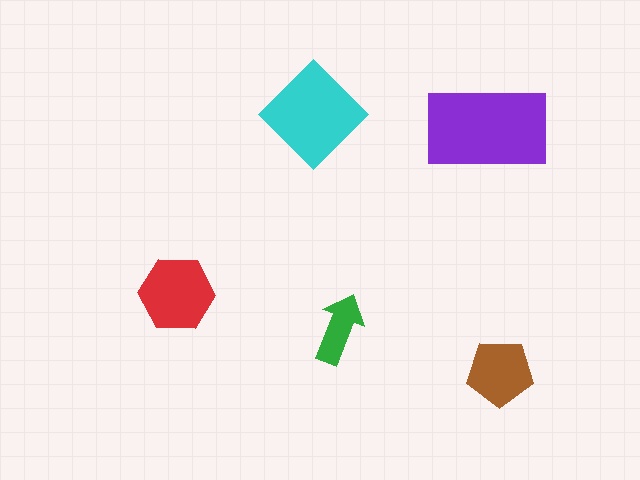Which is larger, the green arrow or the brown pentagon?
The brown pentagon.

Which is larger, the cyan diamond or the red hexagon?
The cyan diamond.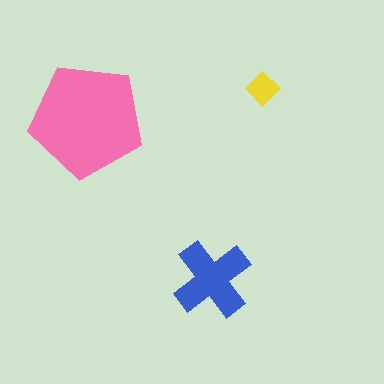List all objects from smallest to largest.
The yellow diamond, the blue cross, the pink pentagon.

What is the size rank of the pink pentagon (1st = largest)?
1st.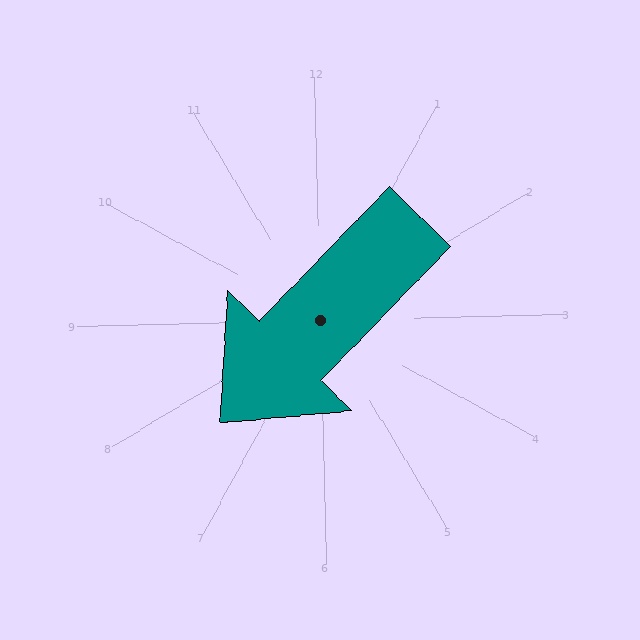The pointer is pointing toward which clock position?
Roughly 8 o'clock.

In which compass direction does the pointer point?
Southwest.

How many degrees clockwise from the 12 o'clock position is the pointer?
Approximately 225 degrees.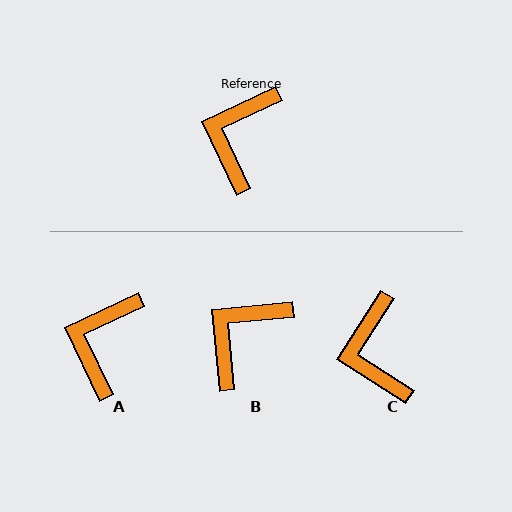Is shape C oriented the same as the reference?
No, it is off by about 32 degrees.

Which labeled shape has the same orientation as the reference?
A.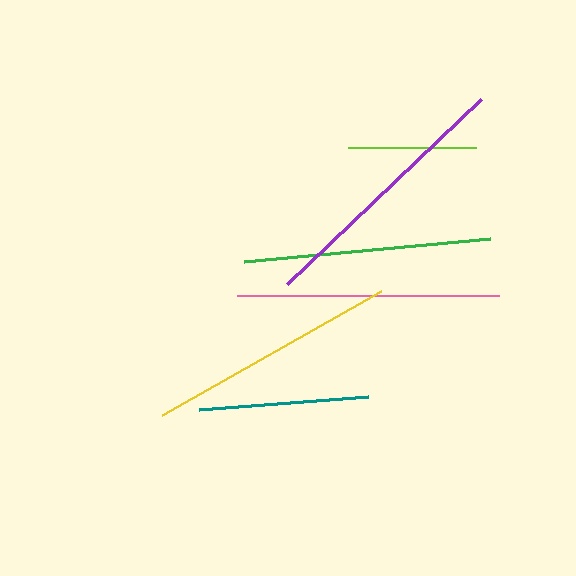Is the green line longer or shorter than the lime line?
The green line is longer than the lime line.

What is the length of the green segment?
The green segment is approximately 247 pixels long.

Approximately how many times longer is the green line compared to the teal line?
The green line is approximately 1.5 times the length of the teal line.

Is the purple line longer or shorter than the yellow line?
The purple line is longer than the yellow line.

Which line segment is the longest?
The purple line is the longest at approximately 269 pixels.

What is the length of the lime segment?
The lime segment is approximately 128 pixels long.